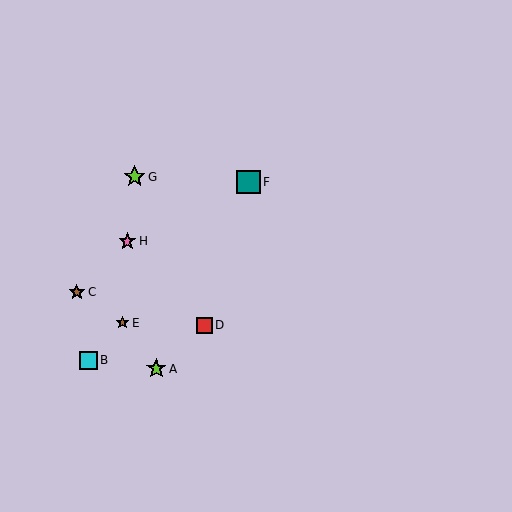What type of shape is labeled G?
Shape G is a lime star.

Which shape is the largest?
The teal square (labeled F) is the largest.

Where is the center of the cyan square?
The center of the cyan square is at (89, 361).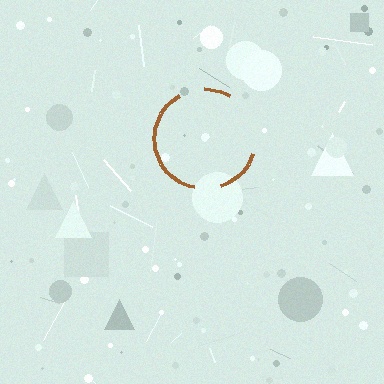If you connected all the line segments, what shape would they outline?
They would outline a circle.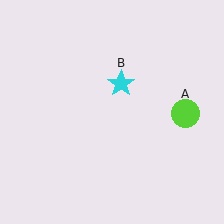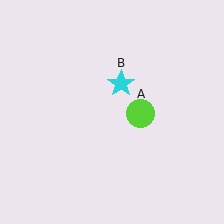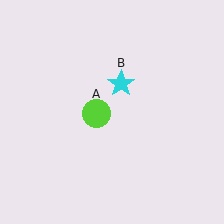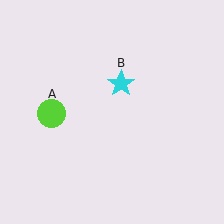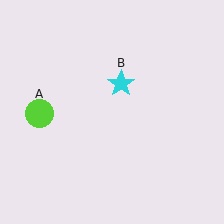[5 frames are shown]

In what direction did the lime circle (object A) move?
The lime circle (object A) moved left.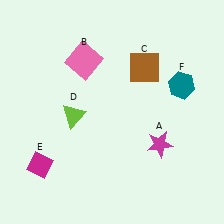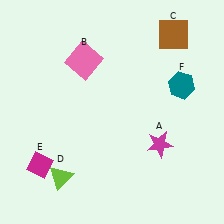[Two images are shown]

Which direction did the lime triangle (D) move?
The lime triangle (D) moved down.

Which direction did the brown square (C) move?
The brown square (C) moved up.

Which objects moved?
The objects that moved are: the brown square (C), the lime triangle (D).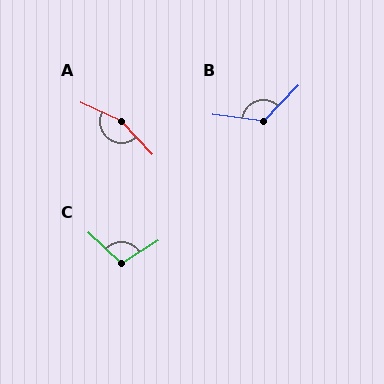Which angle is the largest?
A, at approximately 158 degrees.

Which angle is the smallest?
C, at approximately 105 degrees.